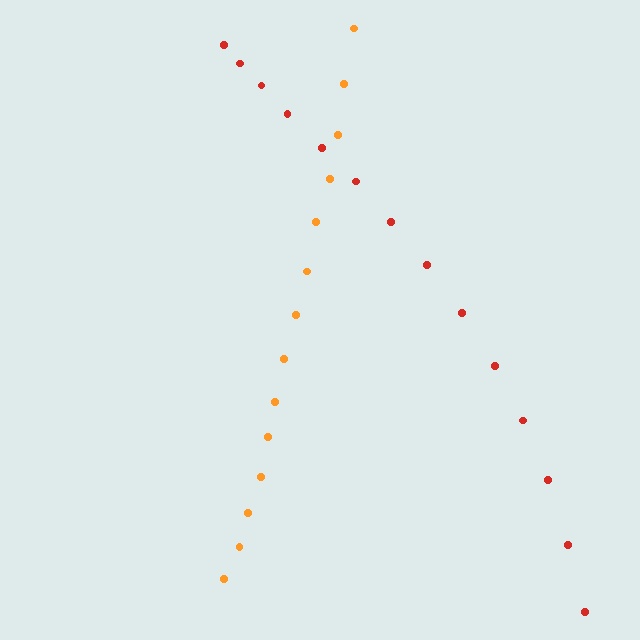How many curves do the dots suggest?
There are 2 distinct paths.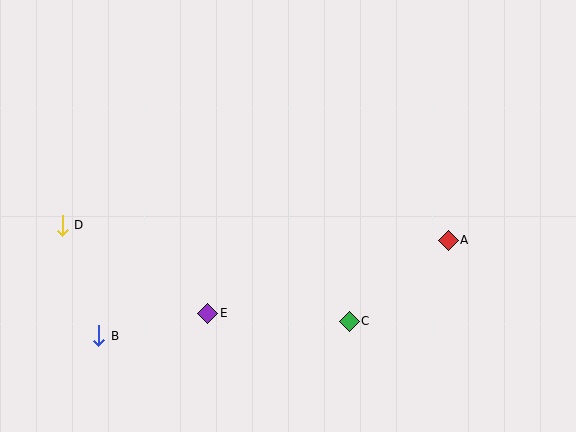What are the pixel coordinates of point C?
Point C is at (349, 321).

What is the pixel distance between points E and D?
The distance between E and D is 170 pixels.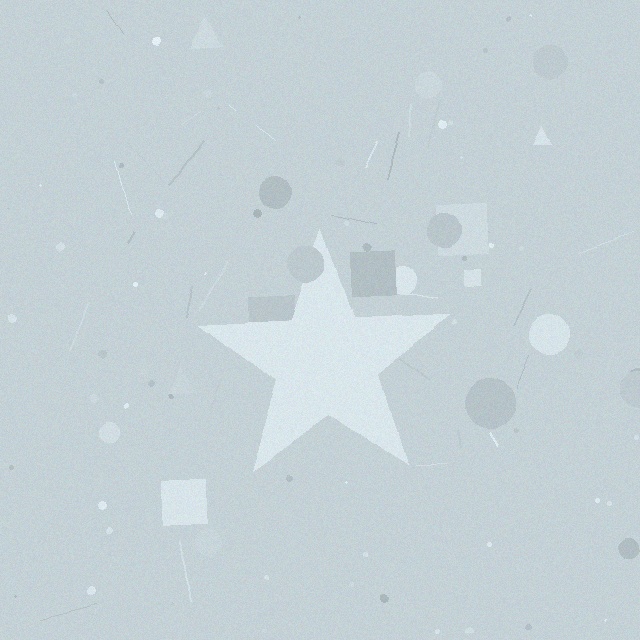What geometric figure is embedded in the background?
A star is embedded in the background.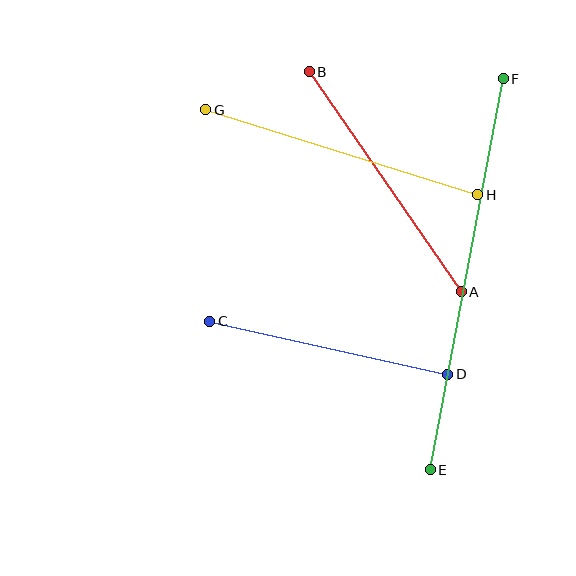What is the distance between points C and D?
The distance is approximately 244 pixels.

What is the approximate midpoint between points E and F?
The midpoint is at approximately (467, 274) pixels.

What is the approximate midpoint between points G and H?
The midpoint is at approximately (342, 152) pixels.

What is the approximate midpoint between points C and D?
The midpoint is at approximately (329, 348) pixels.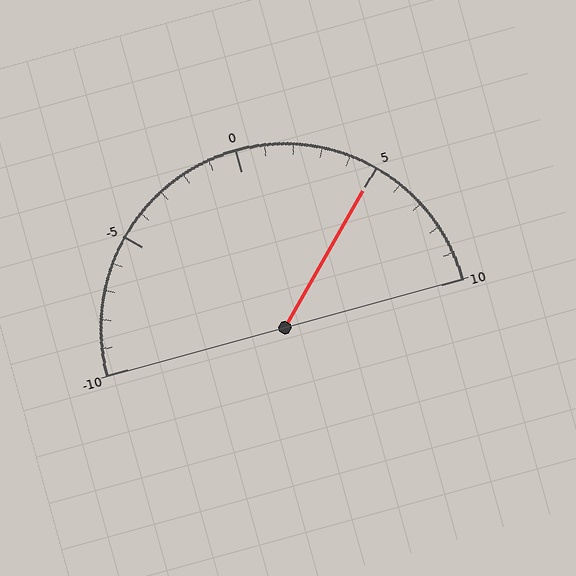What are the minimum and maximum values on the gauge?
The gauge ranges from -10 to 10.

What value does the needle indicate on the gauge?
The needle indicates approximately 5.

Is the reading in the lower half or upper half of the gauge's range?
The reading is in the upper half of the range (-10 to 10).